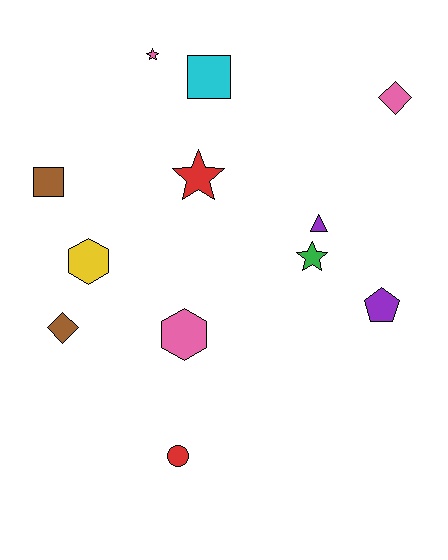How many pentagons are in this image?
There is 1 pentagon.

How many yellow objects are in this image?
There is 1 yellow object.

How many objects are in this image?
There are 12 objects.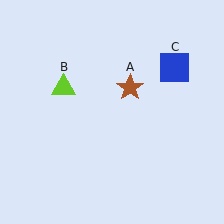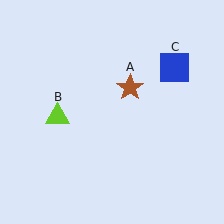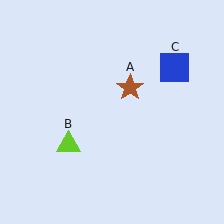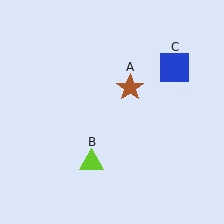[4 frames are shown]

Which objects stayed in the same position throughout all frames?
Brown star (object A) and blue square (object C) remained stationary.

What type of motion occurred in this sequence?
The lime triangle (object B) rotated counterclockwise around the center of the scene.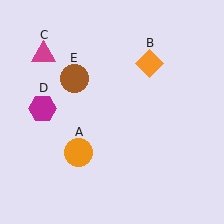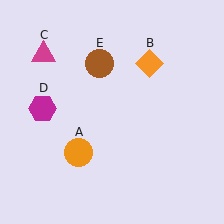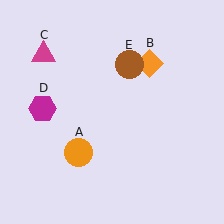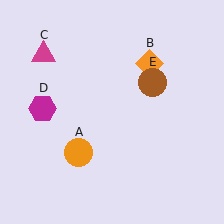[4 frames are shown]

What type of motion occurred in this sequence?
The brown circle (object E) rotated clockwise around the center of the scene.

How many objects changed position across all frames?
1 object changed position: brown circle (object E).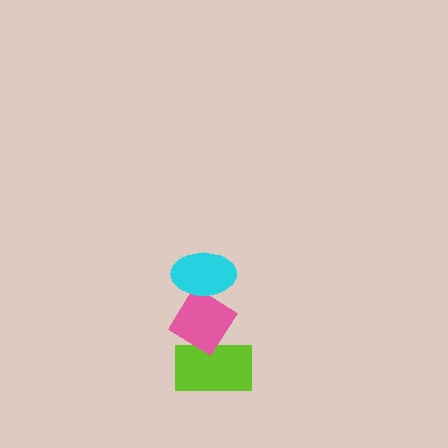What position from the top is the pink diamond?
The pink diamond is 2nd from the top.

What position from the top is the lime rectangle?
The lime rectangle is 3rd from the top.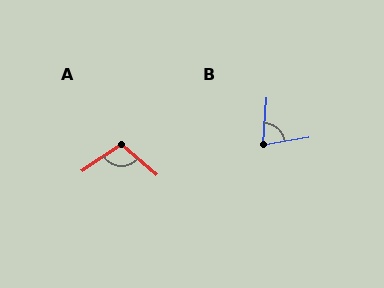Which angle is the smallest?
B, at approximately 77 degrees.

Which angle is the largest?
A, at approximately 106 degrees.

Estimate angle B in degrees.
Approximately 77 degrees.